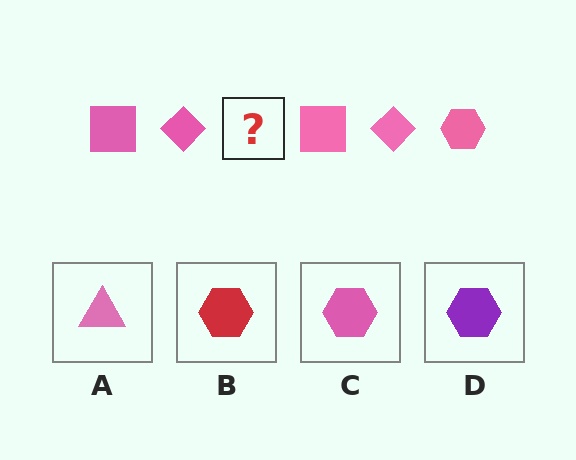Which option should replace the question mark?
Option C.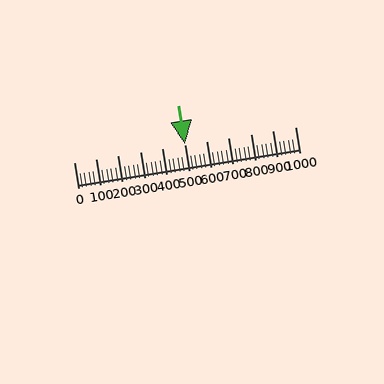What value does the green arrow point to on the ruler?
The green arrow points to approximately 500.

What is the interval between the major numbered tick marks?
The major tick marks are spaced 100 units apart.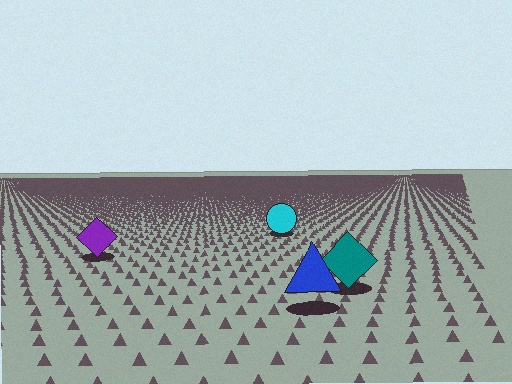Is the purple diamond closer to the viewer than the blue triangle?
No. The blue triangle is closer — you can tell from the texture gradient: the ground texture is coarser near it.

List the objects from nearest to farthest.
From nearest to farthest: the blue triangle, the teal diamond, the purple diamond, the cyan circle.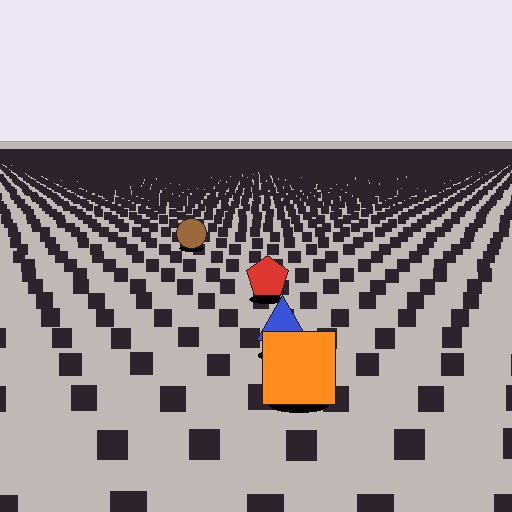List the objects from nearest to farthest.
From nearest to farthest: the orange square, the blue triangle, the red pentagon, the brown circle.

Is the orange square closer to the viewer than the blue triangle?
Yes. The orange square is closer — you can tell from the texture gradient: the ground texture is coarser near it.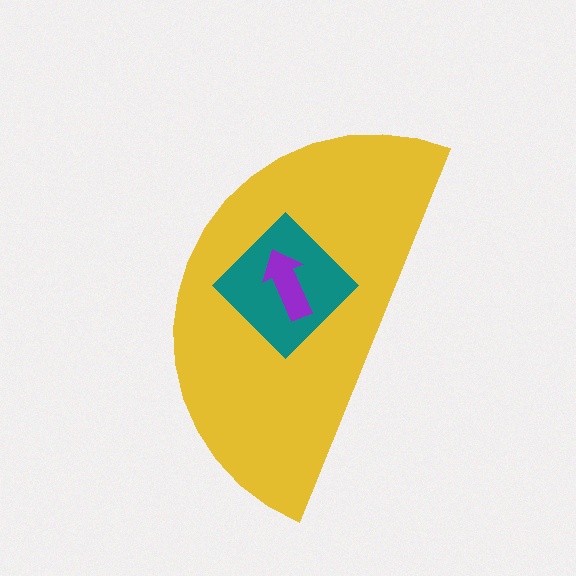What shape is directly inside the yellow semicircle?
The teal diamond.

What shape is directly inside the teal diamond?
The purple arrow.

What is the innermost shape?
The purple arrow.